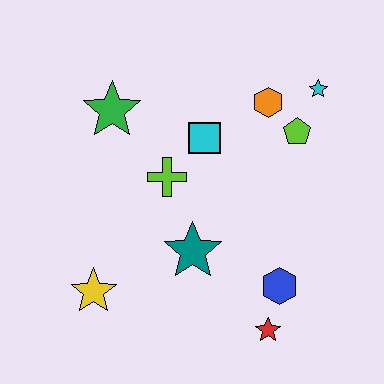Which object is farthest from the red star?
The green star is farthest from the red star.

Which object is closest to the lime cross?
The cyan square is closest to the lime cross.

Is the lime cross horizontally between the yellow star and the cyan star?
Yes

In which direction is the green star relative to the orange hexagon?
The green star is to the left of the orange hexagon.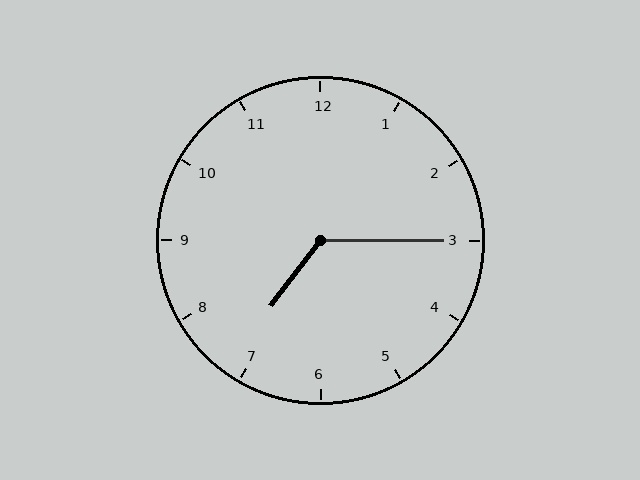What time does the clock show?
7:15.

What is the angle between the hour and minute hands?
Approximately 128 degrees.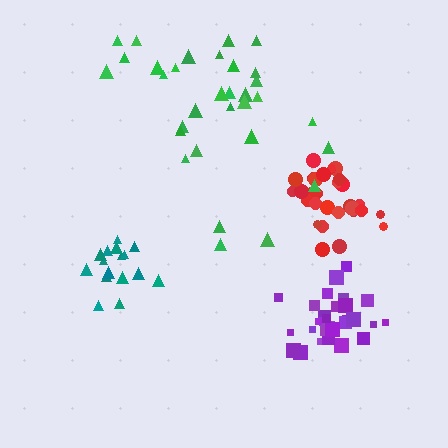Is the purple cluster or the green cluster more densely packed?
Purple.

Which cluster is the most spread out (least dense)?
Green.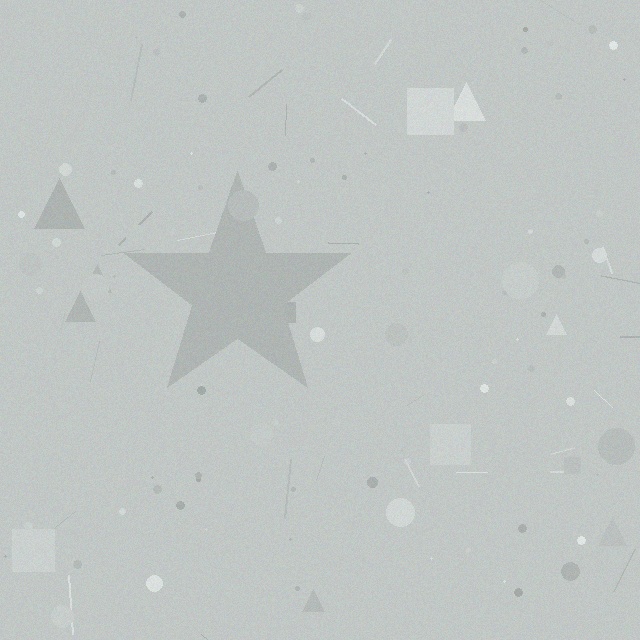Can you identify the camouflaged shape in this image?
The camouflaged shape is a star.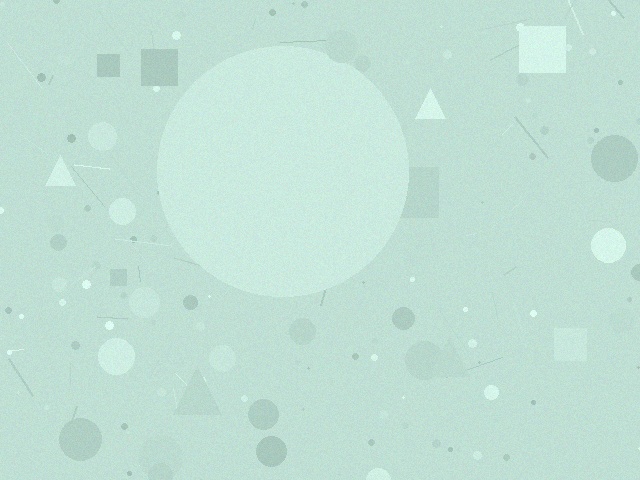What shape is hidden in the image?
A circle is hidden in the image.